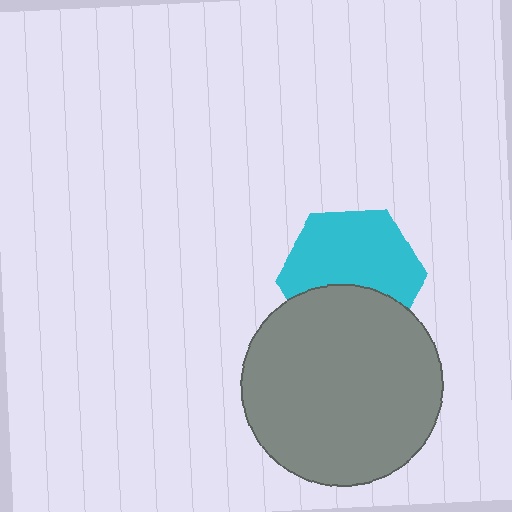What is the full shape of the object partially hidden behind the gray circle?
The partially hidden object is a cyan hexagon.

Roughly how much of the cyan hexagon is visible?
About half of it is visible (roughly 64%).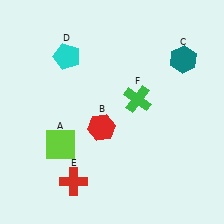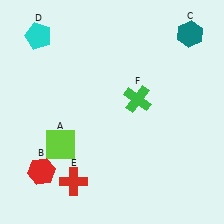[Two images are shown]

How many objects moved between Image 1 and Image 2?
3 objects moved between the two images.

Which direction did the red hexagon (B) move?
The red hexagon (B) moved left.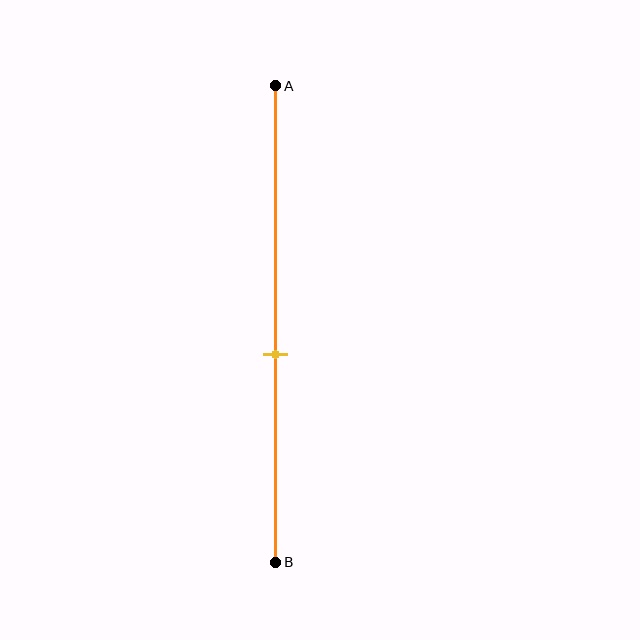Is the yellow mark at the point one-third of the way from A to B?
No, the mark is at about 55% from A, not at the 33% one-third point.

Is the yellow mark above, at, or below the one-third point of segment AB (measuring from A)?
The yellow mark is below the one-third point of segment AB.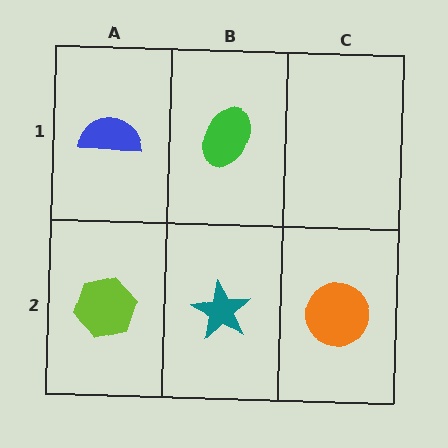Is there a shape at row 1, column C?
No, that cell is empty.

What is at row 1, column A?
A blue semicircle.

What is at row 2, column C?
An orange circle.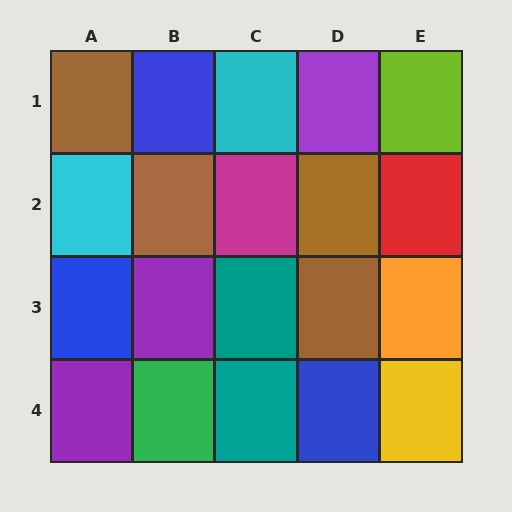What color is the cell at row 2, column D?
Brown.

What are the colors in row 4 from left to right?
Purple, green, teal, blue, yellow.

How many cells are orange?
1 cell is orange.